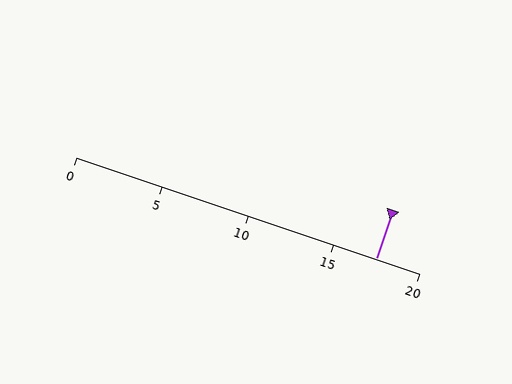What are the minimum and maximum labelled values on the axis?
The axis runs from 0 to 20.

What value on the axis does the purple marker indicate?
The marker indicates approximately 17.5.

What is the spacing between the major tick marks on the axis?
The major ticks are spaced 5 apart.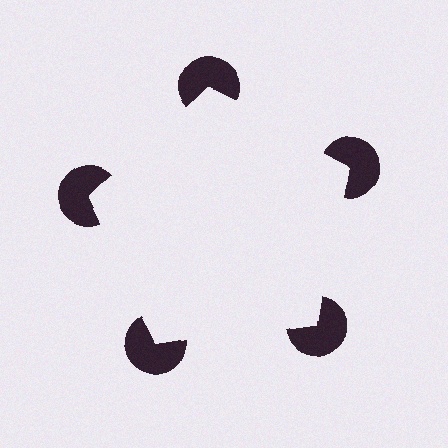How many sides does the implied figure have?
5 sides.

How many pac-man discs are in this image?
There are 5 — one at each vertex of the illusory pentagon.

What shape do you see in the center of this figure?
An illusory pentagon — its edges are inferred from the aligned wedge cuts in the pac-man discs, not physically drawn.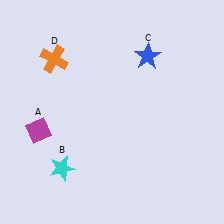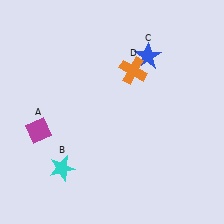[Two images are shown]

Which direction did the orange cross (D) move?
The orange cross (D) moved right.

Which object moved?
The orange cross (D) moved right.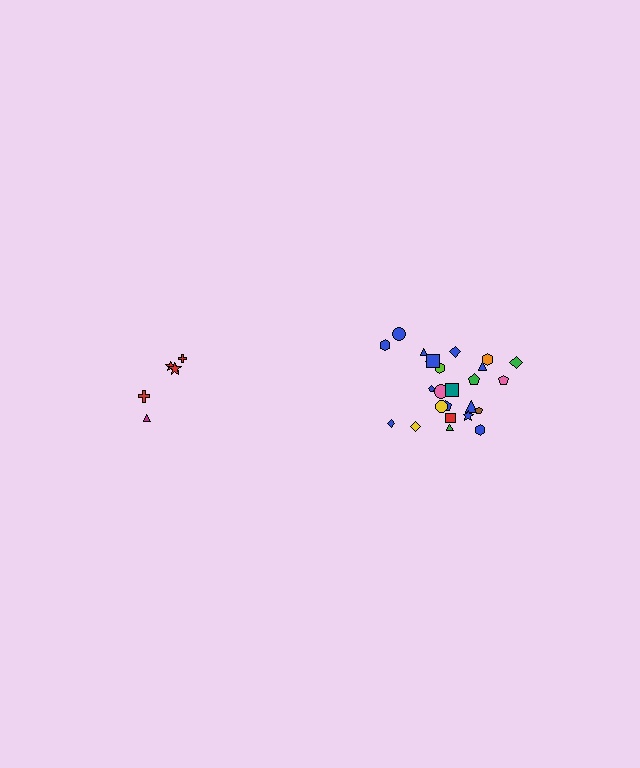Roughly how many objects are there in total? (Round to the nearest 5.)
Roughly 30 objects in total.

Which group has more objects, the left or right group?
The right group.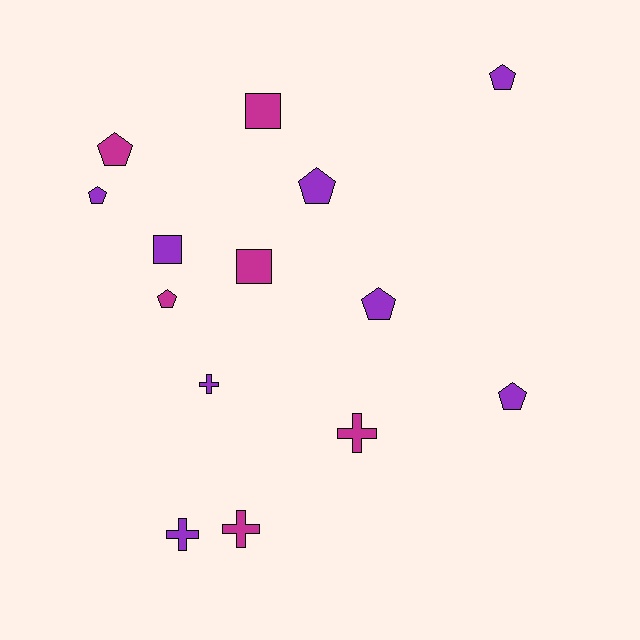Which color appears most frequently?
Purple, with 8 objects.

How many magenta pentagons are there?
There are 2 magenta pentagons.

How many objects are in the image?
There are 14 objects.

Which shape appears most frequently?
Pentagon, with 7 objects.